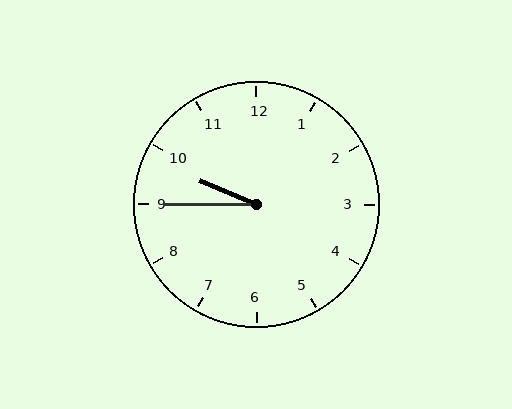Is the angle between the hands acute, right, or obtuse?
It is acute.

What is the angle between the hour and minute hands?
Approximately 22 degrees.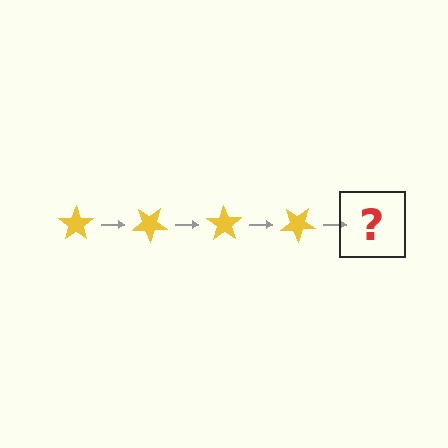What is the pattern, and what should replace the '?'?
The pattern is that the star rotates 35 degrees each step. The '?' should be a yellow star rotated 140 degrees.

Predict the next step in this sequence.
The next step is a yellow star rotated 140 degrees.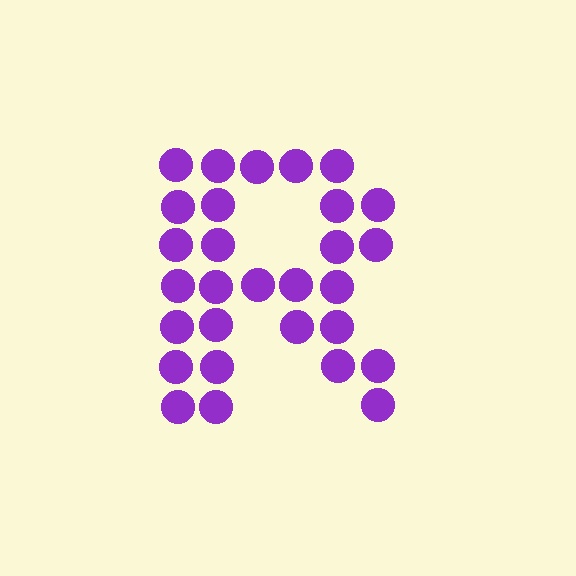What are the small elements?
The small elements are circles.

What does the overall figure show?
The overall figure shows the letter R.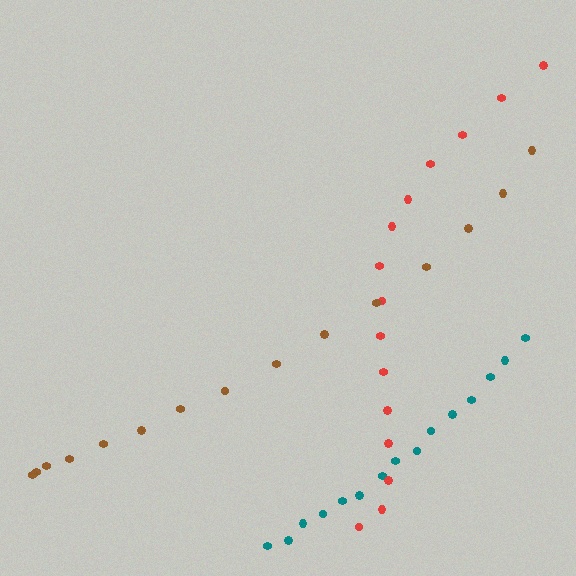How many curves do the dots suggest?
There are 3 distinct paths.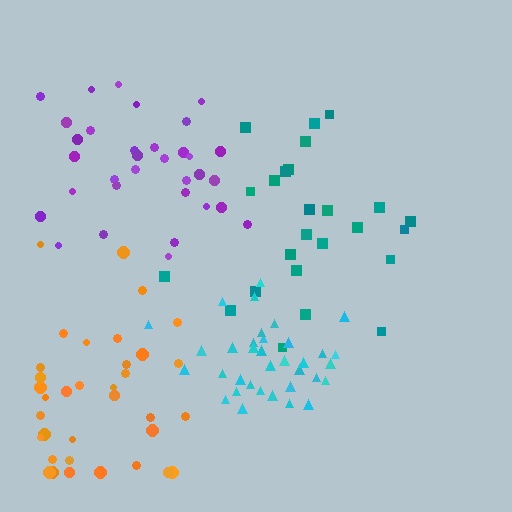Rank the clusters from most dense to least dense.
cyan, purple, orange, teal.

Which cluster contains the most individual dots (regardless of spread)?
Orange (35).